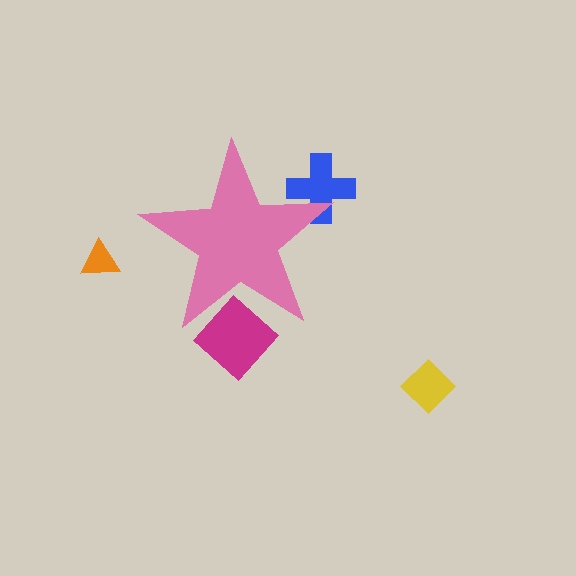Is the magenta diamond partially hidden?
Yes, the magenta diamond is partially hidden behind the pink star.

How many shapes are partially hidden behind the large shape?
2 shapes are partially hidden.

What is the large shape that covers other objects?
A pink star.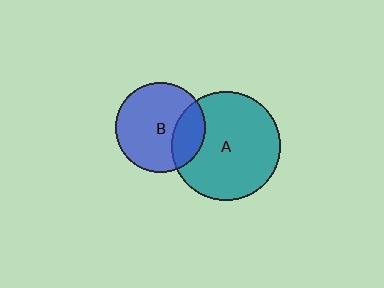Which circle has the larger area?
Circle A (teal).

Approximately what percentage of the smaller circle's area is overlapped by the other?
Approximately 25%.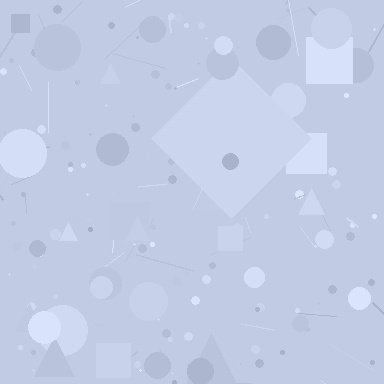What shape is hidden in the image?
A diamond is hidden in the image.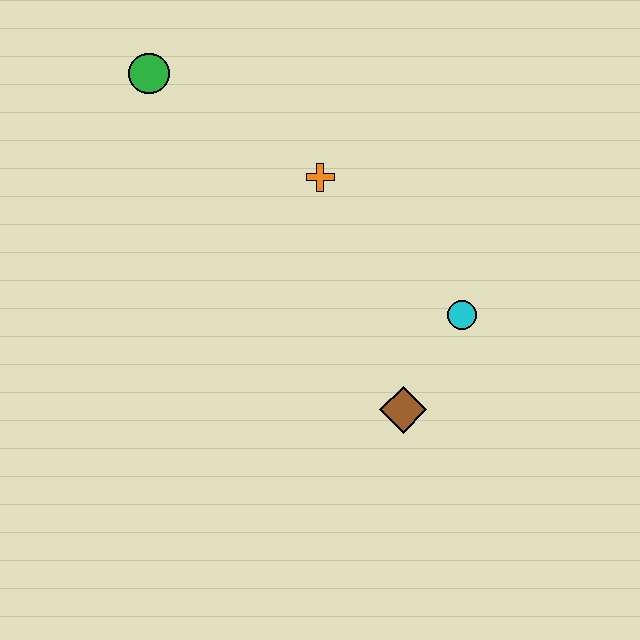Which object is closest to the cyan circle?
The brown diamond is closest to the cyan circle.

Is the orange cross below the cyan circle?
No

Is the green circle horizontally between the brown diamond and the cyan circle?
No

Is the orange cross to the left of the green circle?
No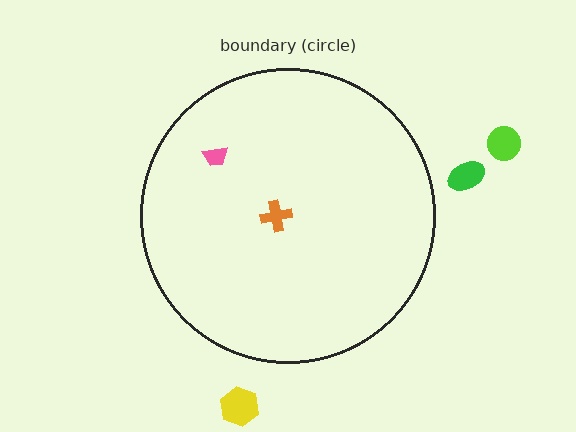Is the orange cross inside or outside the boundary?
Inside.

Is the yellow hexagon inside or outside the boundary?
Outside.